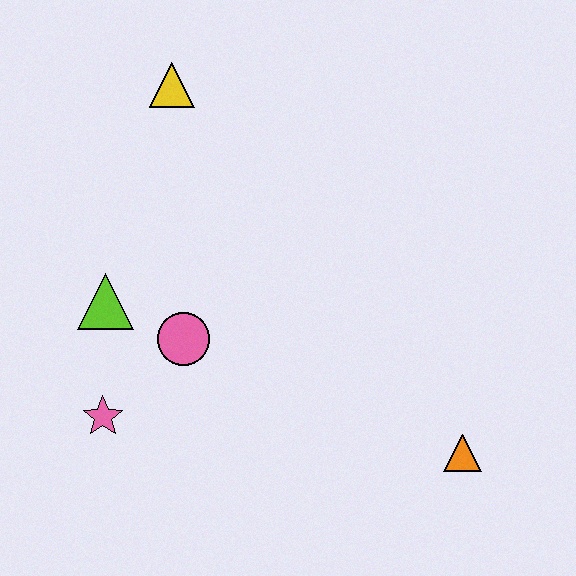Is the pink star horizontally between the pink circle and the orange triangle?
No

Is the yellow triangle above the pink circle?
Yes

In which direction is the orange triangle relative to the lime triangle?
The orange triangle is to the right of the lime triangle.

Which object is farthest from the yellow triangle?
The orange triangle is farthest from the yellow triangle.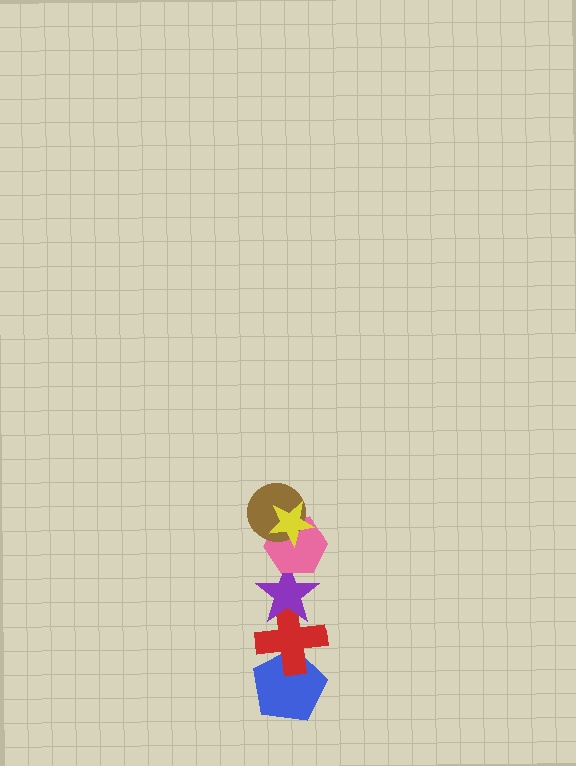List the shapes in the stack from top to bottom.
From top to bottom: the yellow star, the brown circle, the pink hexagon, the purple star, the red cross, the blue pentagon.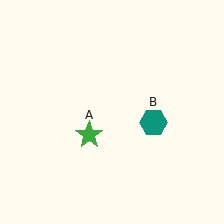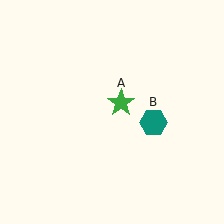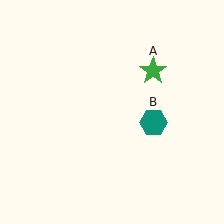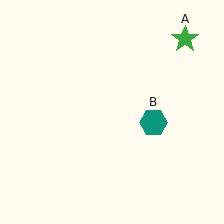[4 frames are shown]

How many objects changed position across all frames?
1 object changed position: green star (object A).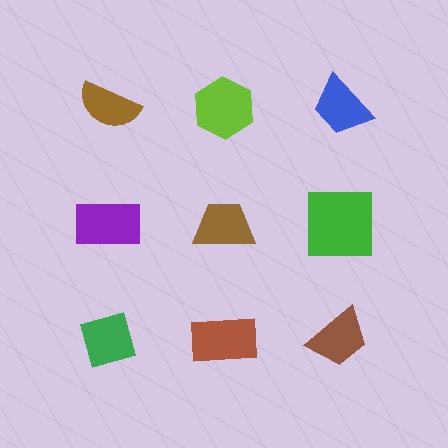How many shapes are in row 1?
3 shapes.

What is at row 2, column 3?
A green square.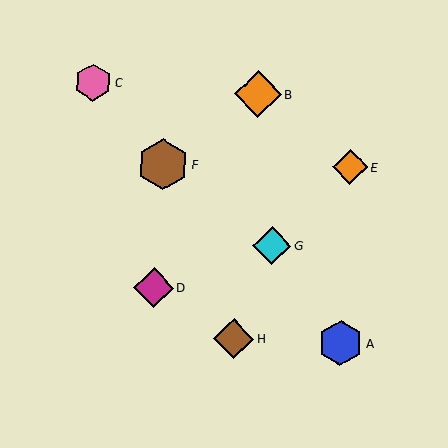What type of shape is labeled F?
Shape F is a brown hexagon.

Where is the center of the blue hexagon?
The center of the blue hexagon is at (341, 343).